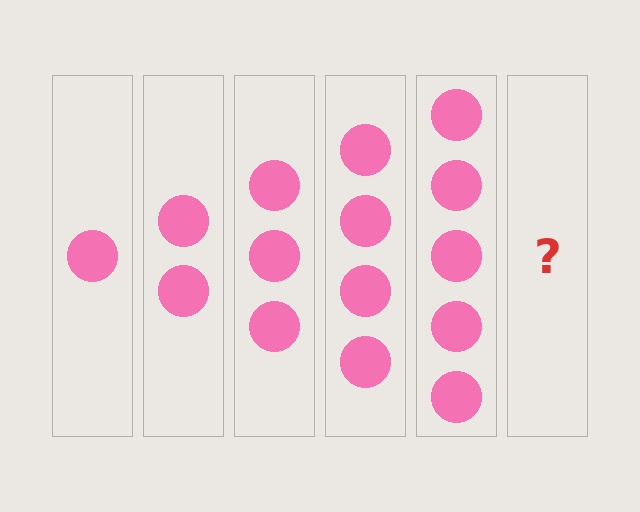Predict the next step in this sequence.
The next step is 6 circles.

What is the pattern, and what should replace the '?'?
The pattern is that each step adds one more circle. The '?' should be 6 circles.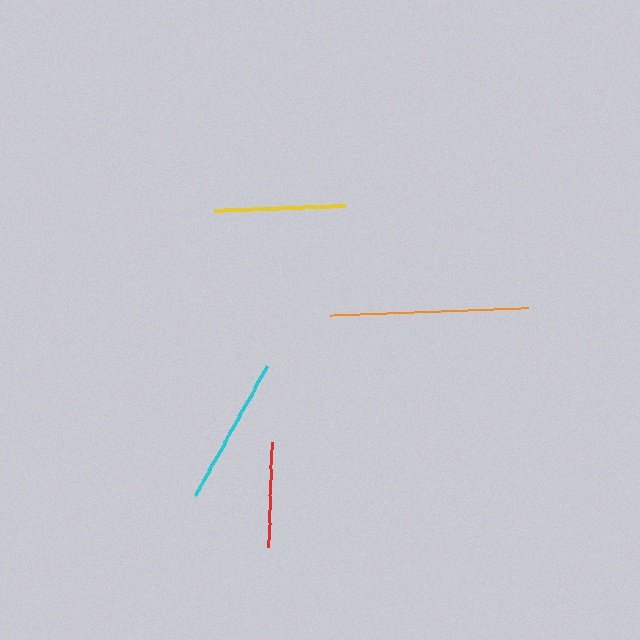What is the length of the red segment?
The red segment is approximately 105 pixels long.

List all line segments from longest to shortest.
From longest to shortest: orange, cyan, yellow, red.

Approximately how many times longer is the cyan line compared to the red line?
The cyan line is approximately 1.4 times the length of the red line.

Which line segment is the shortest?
The red line is the shortest at approximately 105 pixels.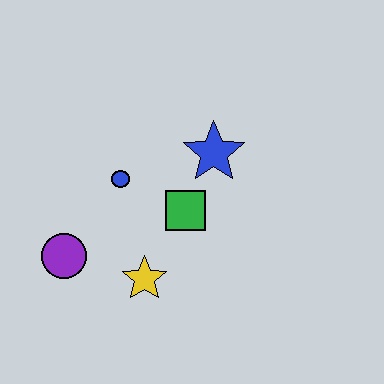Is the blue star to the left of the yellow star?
No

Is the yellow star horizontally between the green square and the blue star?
No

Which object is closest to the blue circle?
The green square is closest to the blue circle.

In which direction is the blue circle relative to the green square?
The blue circle is to the left of the green square.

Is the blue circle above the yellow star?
Yes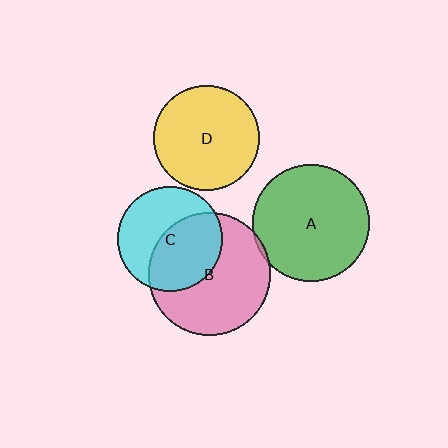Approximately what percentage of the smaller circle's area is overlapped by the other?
Approximately 5%.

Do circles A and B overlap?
Yes.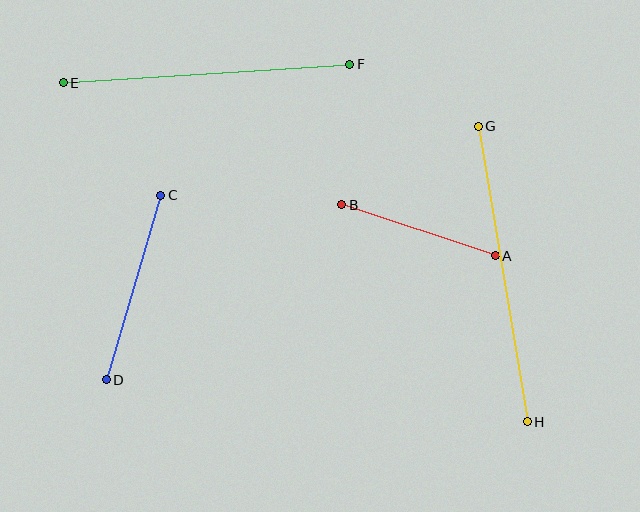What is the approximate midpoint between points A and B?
The midpoint is at approximately (419, 230) pixels.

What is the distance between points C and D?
The distance is approximately 192 pixels.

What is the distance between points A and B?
The distance is approximately 162 pixels.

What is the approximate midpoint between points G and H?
The midpoint is at approximately (503, 274) pixels.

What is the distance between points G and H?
The distance is approximately 300 pixels.